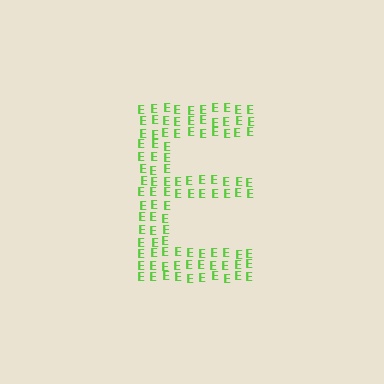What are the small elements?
The small elements are letter E's.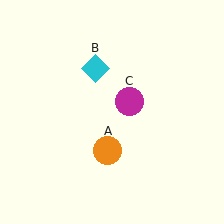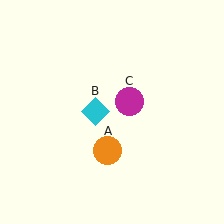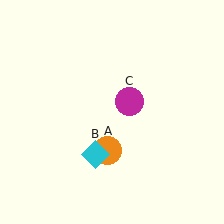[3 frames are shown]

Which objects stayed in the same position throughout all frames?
Orange circle (object A) and magenta circle (object C) remained stationary.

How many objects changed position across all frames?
1 object changed position: cyan diamond (object B).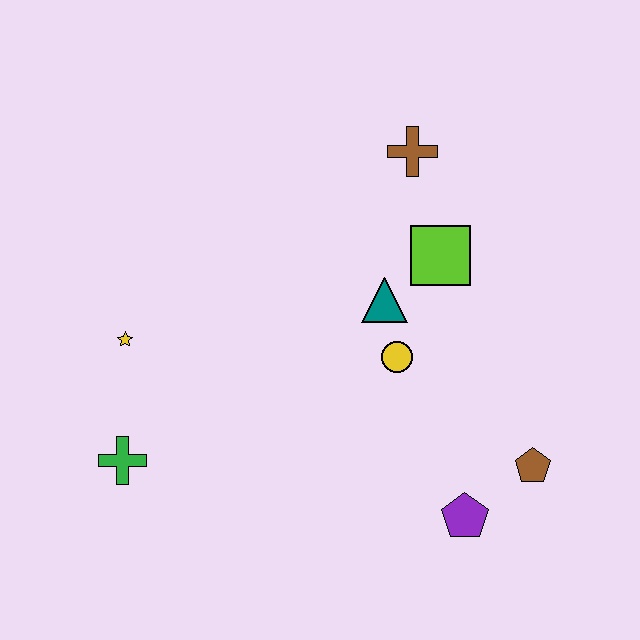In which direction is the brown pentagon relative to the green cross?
The brown pentagon is to the right of the green cross.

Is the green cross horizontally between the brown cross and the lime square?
No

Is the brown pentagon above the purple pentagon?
Yes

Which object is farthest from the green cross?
The brown cross is farthest from the green cross.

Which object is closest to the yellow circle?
The teal triangle is closest to the yellow circle.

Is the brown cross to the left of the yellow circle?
No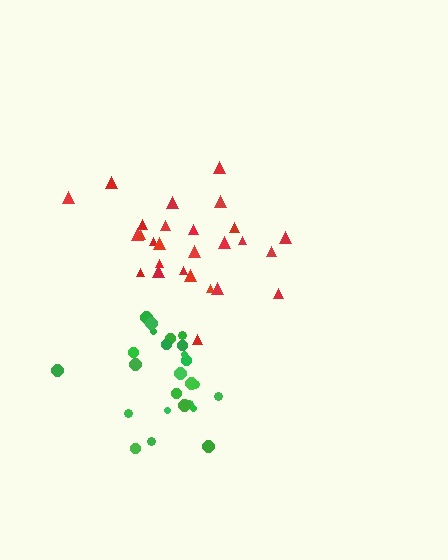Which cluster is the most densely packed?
Green.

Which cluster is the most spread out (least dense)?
Red.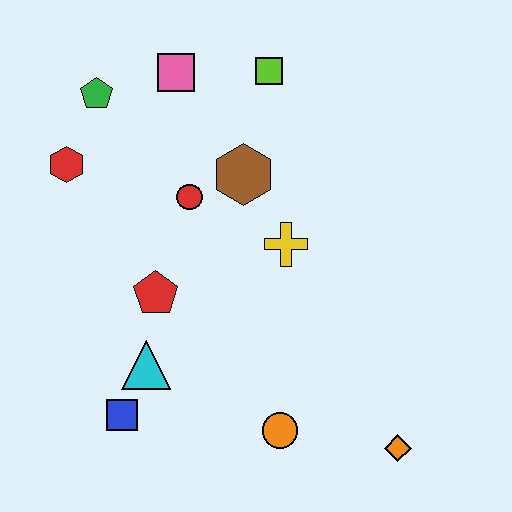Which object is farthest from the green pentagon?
The orange diamond is farthest from the green pentagon.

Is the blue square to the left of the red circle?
Yes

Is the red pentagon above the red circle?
No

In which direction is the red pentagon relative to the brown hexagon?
The red pentagon is below the brown hexagon.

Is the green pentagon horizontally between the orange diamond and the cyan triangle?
No